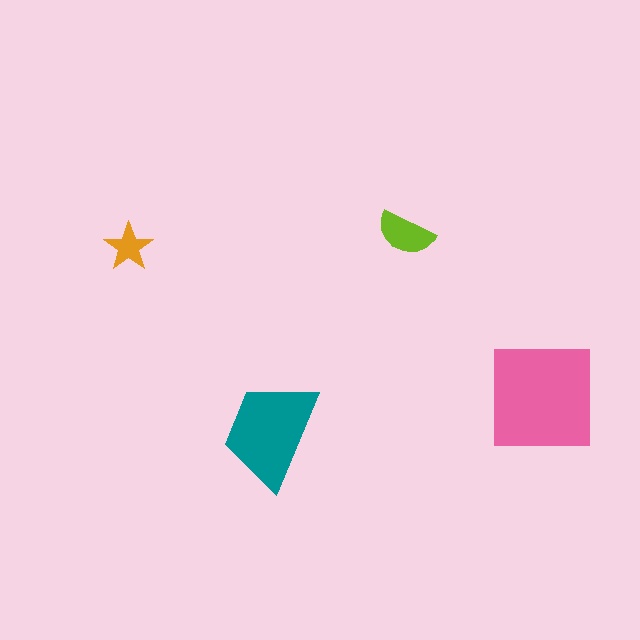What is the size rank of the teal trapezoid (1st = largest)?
2nd.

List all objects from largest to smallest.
The pink square, the teal trapezoid, the lime semicircle, the orange star.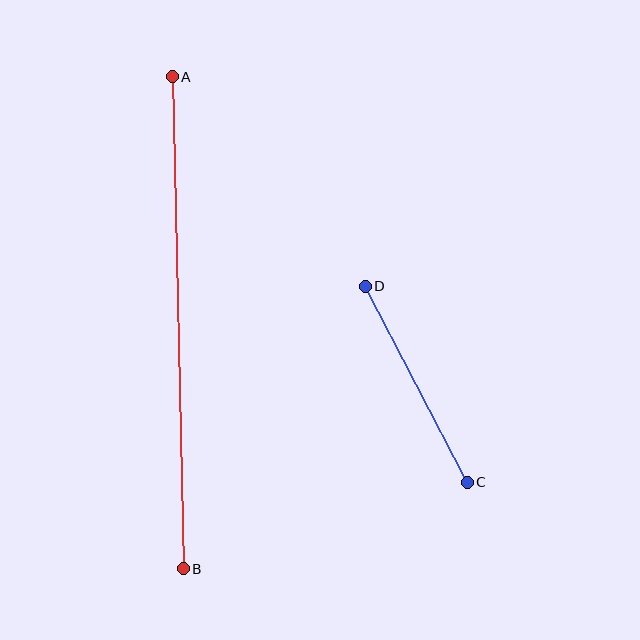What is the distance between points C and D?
The distance is approximately 221 pixels.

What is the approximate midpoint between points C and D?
The midpoint is at approximately (416, 384) pixels.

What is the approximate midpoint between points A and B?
The midpoint is at approximately (178, 323) pixels.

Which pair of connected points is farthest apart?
Points A and B are farthest apart.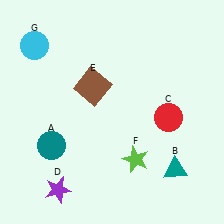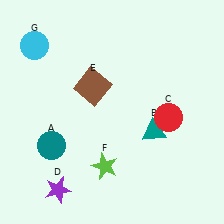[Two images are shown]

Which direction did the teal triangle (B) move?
The teal triangle (B) moved up.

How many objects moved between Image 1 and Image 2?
2 objects moved between the two images.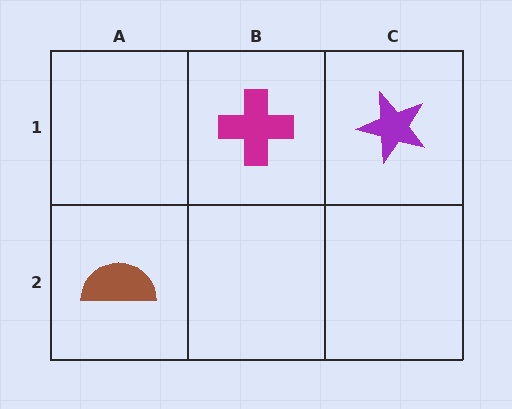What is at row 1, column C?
A purple star.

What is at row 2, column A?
A brown semicircle.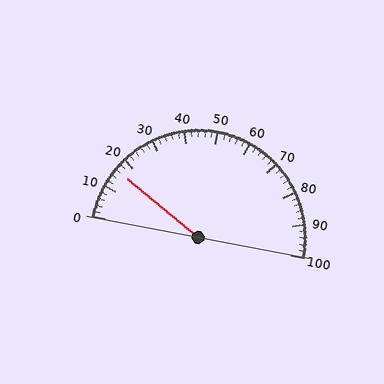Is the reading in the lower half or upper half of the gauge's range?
The reading is in the lower half of the range (0 to 100).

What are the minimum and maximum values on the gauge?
The gauge ranges from 0 to 100.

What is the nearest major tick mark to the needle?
The nearest major tick mark is 20.